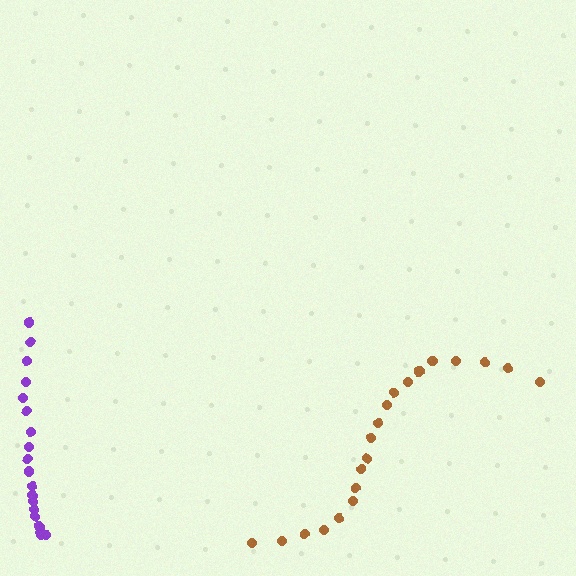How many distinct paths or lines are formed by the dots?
There are 2 distinct paths.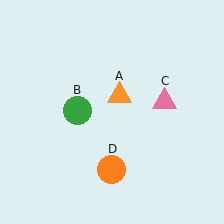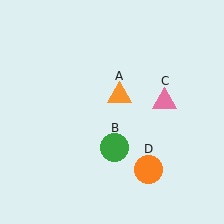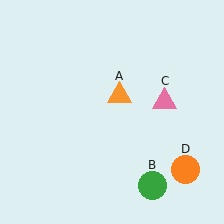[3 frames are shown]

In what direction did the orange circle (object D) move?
The orange circle (object D) moved right.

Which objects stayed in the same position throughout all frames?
Orange triangle (object A) and pink triangle (object C) remained stationary.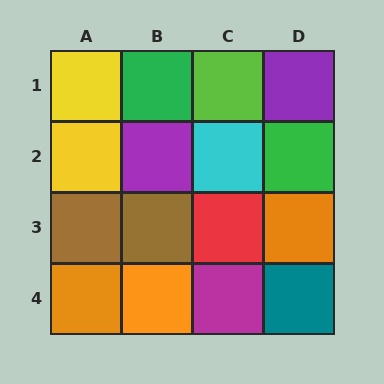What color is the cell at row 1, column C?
Lime.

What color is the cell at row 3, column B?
Brown.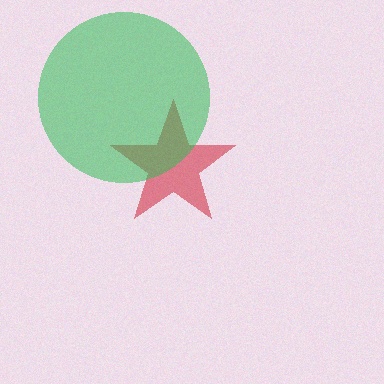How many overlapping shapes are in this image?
There are 2 overlapping shapes in the image.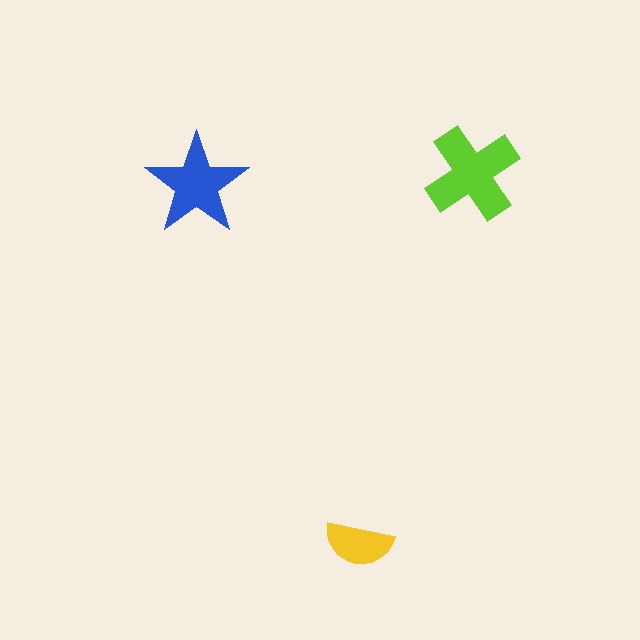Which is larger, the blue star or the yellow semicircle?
The blue star.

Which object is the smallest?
The yellow semicircle.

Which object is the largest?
The lime cross.